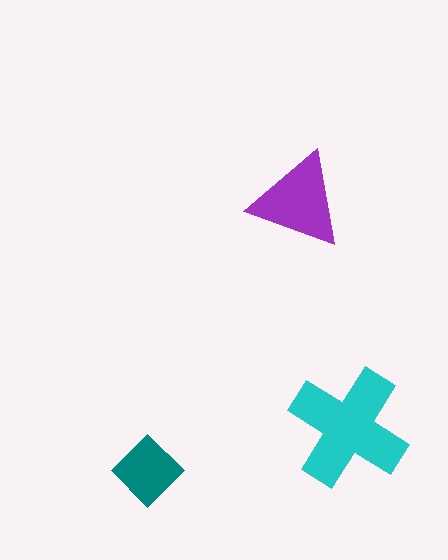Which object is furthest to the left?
The teal diamond is leftmost.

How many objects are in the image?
There are 3 objects in the image.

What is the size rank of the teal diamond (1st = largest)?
3rd.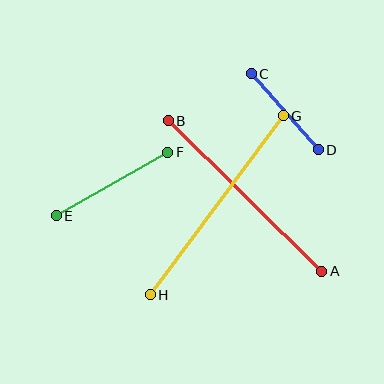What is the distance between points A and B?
The distance is approximately 215 pixels.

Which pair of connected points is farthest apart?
Points G and H are farthest apart.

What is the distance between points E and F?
The distance is approximately 128 pixels.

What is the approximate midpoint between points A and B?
The midpoint is at approximately (245, 196) pixels.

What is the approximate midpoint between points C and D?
The midpoint is at approximately (285, 112) pixels.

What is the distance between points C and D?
The distance is approximately 101 pixels.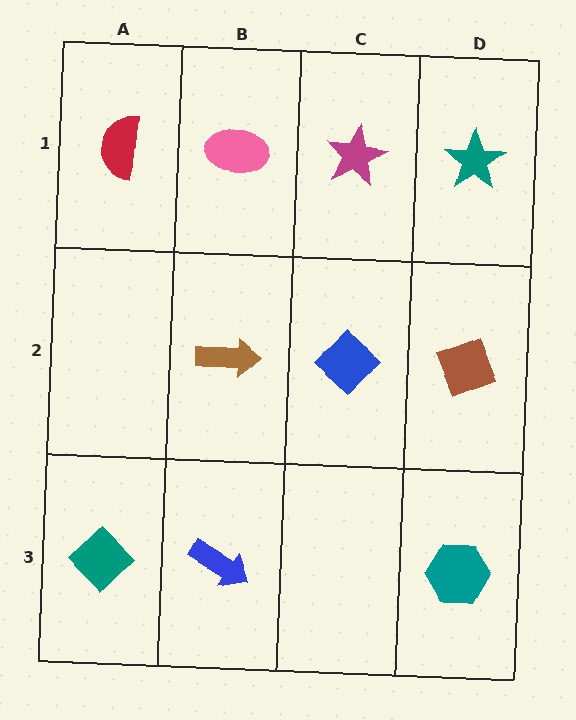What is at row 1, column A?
A red semicircle.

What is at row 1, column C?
A magenta star.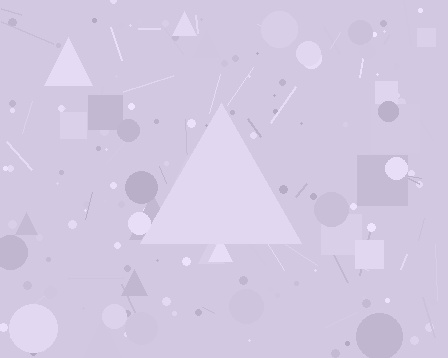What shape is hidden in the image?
A triangle is hidden in the image.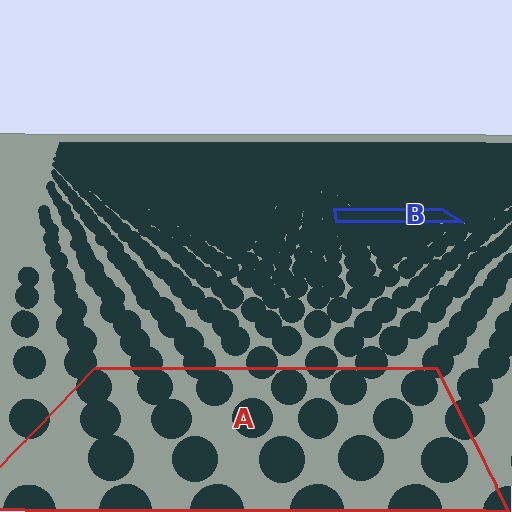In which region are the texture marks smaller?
The texture marks are smaller in region B, because it is farther away.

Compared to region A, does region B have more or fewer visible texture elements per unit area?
Region B has more texture elements per unit area — they are packed more densely because it is farther away.